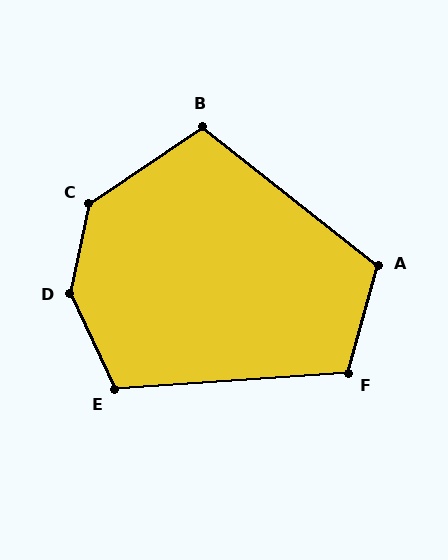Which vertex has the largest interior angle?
D, at approximately 143 degrees.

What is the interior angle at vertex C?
Approximately 136 degrees (obtuse).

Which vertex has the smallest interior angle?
B, at approximately 107 degrees.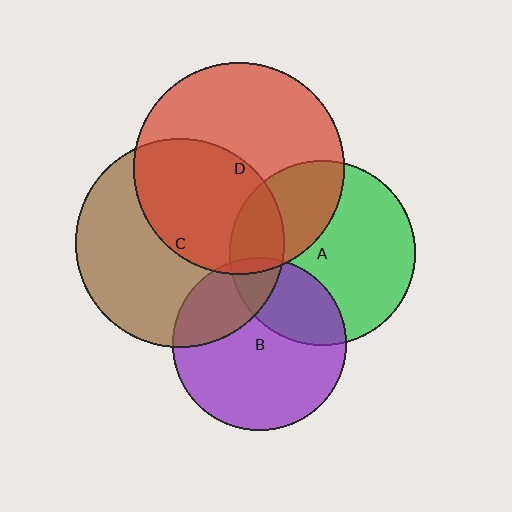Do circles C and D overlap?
Yes.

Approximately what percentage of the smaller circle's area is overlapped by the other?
Approximately 45%.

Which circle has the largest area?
Circle D (red).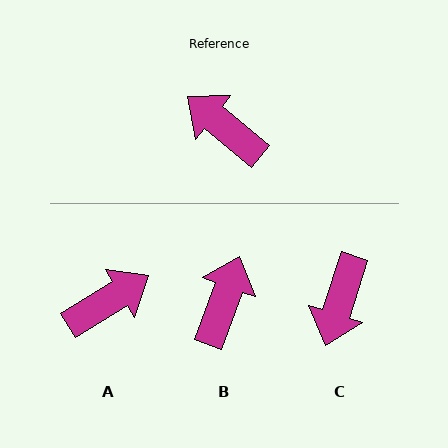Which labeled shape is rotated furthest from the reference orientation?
C, about 111 degrees away.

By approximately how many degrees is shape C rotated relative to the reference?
Approximately 111 degrees counter-clockwise.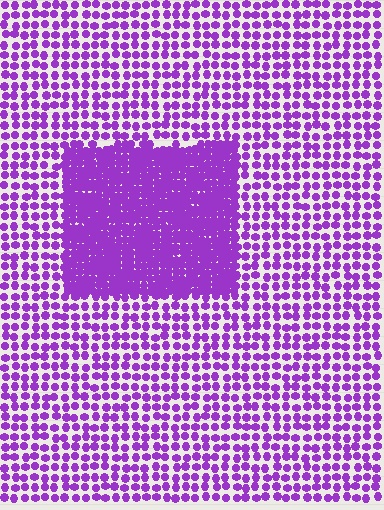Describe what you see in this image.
The image contains small purple elements arranged at two different densities. A rectangle-shaped region is visible where the elements are more densely packed than the surrounding area.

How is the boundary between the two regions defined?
The boundary is defined by a change in element density (approximately 2.5x ratio). All elements are the same color, size, and shape.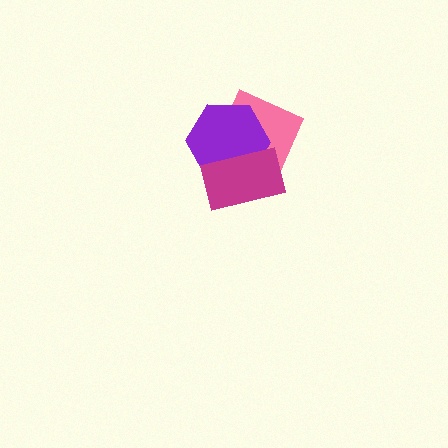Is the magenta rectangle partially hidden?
No, no other shape covers it.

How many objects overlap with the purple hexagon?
2 objects overlap with the purple hexagon.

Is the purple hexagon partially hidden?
Yes, it is partially covered by another shape.